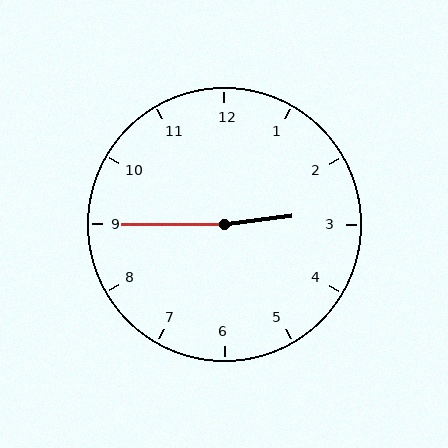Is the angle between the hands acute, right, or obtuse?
It is obtuse.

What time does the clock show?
2:45.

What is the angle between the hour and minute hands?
Approximately 172 degrees.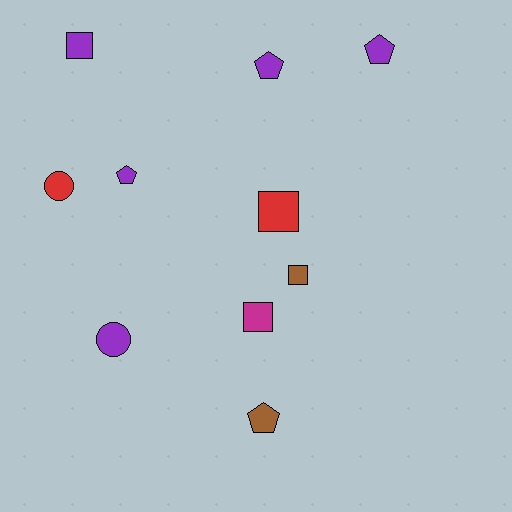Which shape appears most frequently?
Pentagon, with 4 objects.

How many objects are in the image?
There are 10 objects.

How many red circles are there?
There is 1 red circle.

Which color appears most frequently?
Purple, with 5 objects.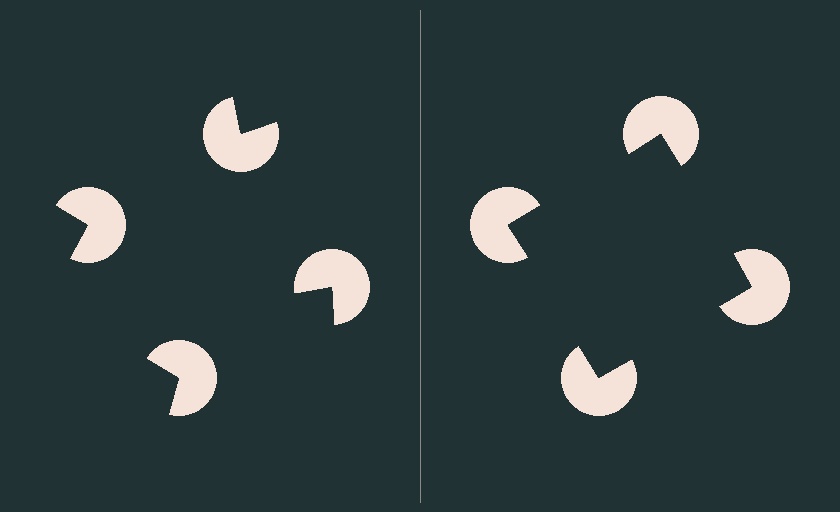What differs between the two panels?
The pac-man discs are positioned identically on both sides; only the wedge orientations differ. On the right they align to a square; on the left they are misaligned.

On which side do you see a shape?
An illusory square appears on the right side. On the left side the wedge cuts are rotated, so no coherent shape forms.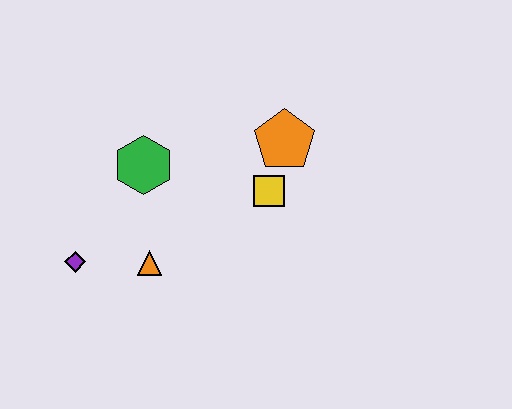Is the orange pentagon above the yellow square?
Yes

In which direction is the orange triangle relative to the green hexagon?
The orange triangle is below the green hexagon.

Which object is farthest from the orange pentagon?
The purple diamond is farthest from the orange pentagon.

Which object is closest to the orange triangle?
The purple diamond is closest to the orange triangle.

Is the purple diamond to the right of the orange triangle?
No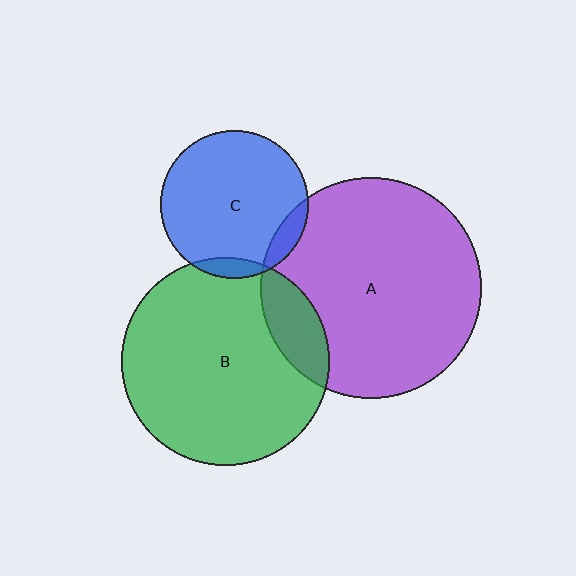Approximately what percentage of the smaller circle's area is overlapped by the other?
Approximately 5%.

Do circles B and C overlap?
Yes.